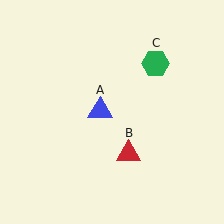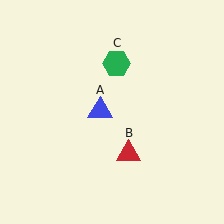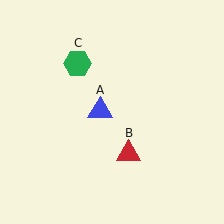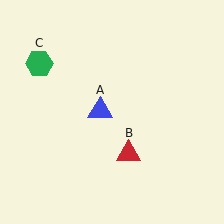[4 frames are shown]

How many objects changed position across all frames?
1 object changed position: green hexagon (object C).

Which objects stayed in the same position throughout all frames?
Blue triangle (object A) and red triangle (object B) remained stationary.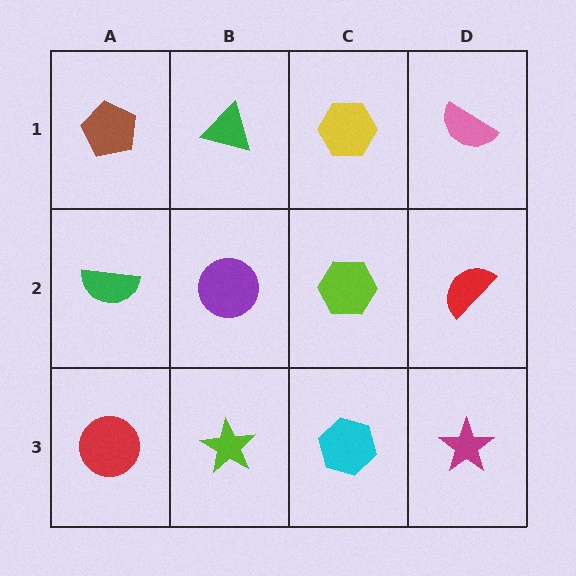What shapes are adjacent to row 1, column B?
A purple circle (row 2, column B), a brown pentagon (row 1, column A), a yellow hexagon (row 1, column C).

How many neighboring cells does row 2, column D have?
3.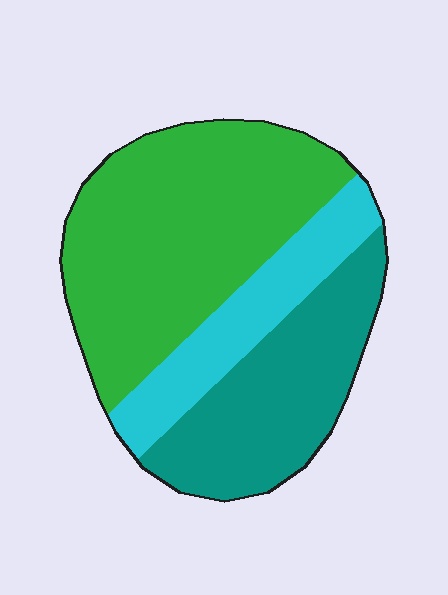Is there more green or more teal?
Green.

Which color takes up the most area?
Green, at roughly 50%.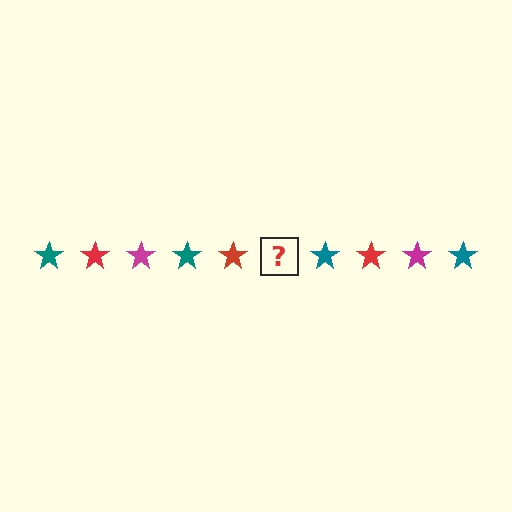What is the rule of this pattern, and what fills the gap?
The rule is that the pattern cycles through teal, red, magenta stars. The gap should be filled with a magenta star.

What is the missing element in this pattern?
The missing element is a magenta star.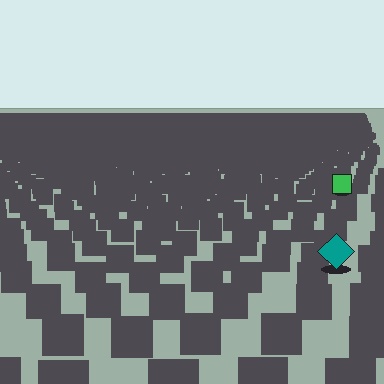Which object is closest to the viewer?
The teal diamond is closest. The texture marks near it are larger and more spread out.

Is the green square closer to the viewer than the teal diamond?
No. The teal diamond is closer — you can tell from the texture gradient: the ground texture is coarser near it.